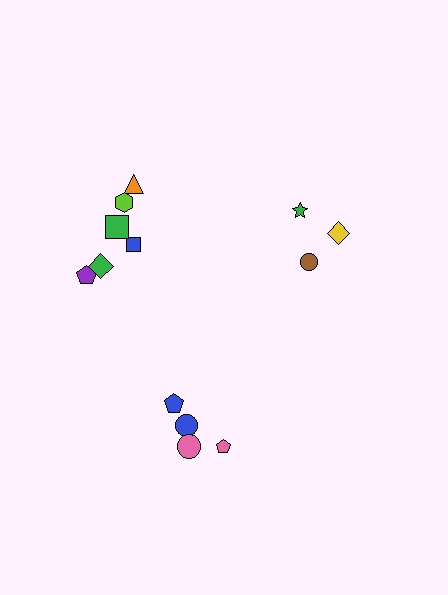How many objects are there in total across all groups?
There are 13 objects.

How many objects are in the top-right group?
There are 3 objects.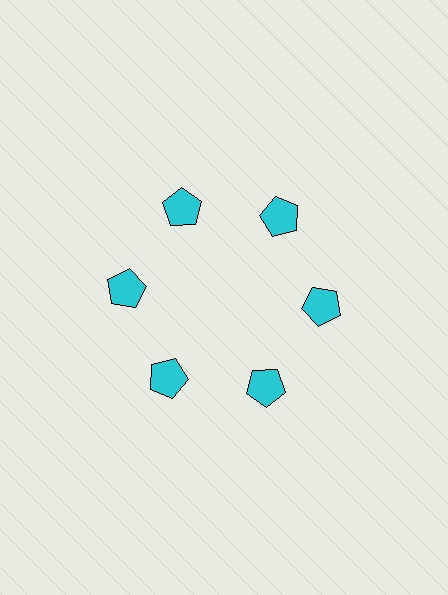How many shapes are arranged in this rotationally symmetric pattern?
There are 6 shapes, arranged in 6 groups of 1.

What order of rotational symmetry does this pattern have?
This pattern has 6-fold rotational symmetry.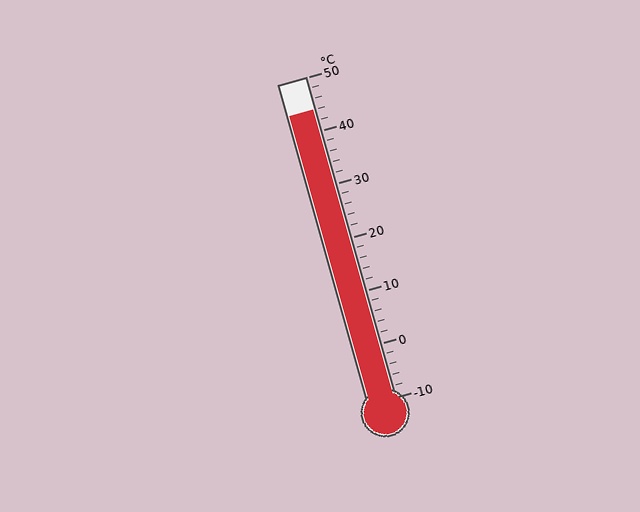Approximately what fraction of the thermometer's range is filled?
The thermometer is filled to approximately 90% of its range.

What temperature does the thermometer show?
The thermometer shows approximately 44°C.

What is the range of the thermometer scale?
The thermometer scale ranges from -10°C to 50°C.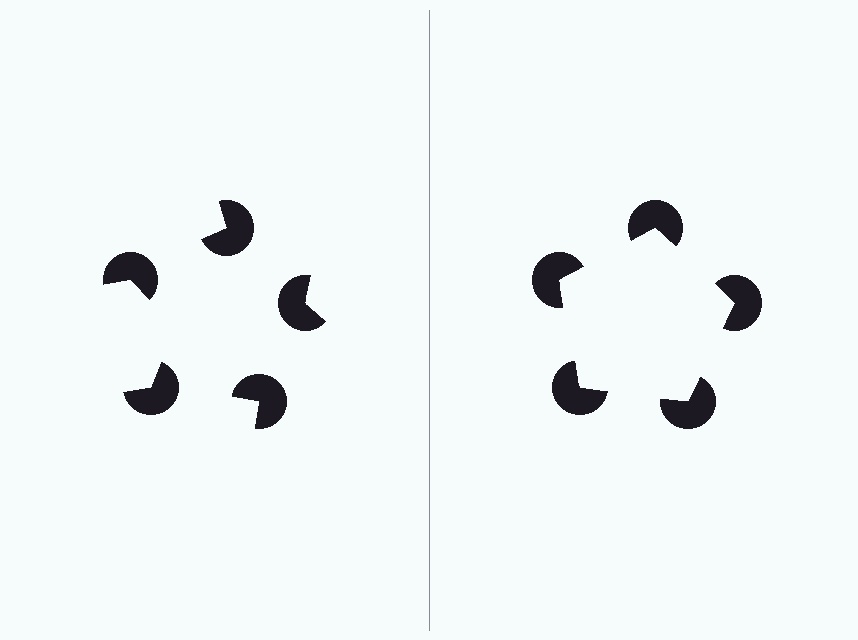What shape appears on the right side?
An illusory pentagon.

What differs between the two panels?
The pac-man discs are positioned identically on both sides; only the wedge orientations differ. On the right they align to a pentagon; on the left they are misaligned.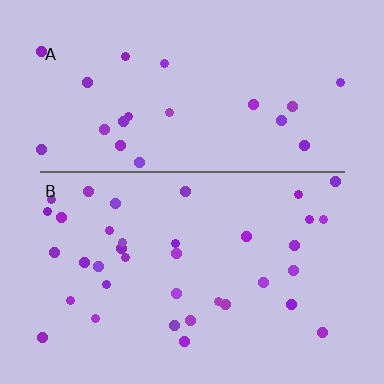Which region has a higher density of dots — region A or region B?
B (the bottom).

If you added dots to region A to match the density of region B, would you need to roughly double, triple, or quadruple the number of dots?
Approximately double.